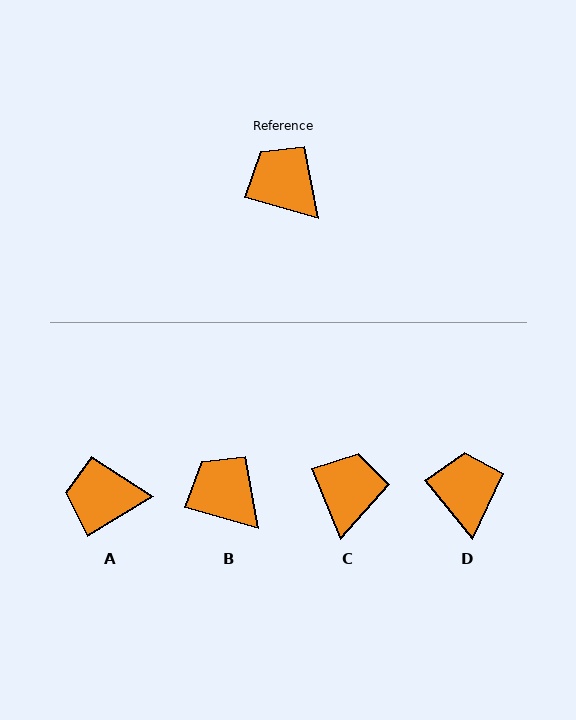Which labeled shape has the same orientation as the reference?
B.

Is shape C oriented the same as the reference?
No, it is off by about 52 degrees.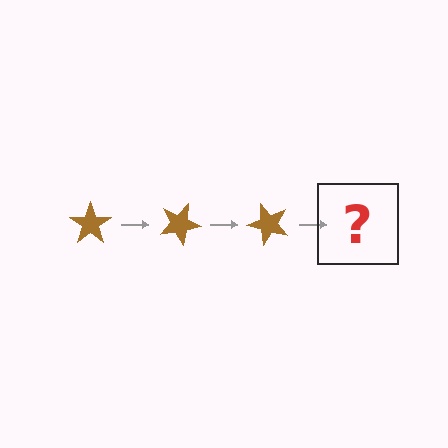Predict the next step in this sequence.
The next step is a brown star rotated 75 degrees.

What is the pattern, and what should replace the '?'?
The pattern is that the star rotates 25 degrees each step. The '?' should be a brown star rotated 75 degrees.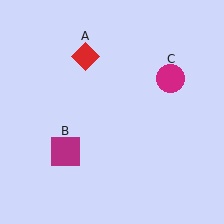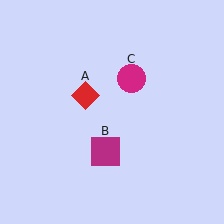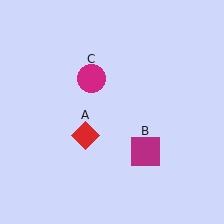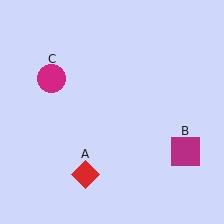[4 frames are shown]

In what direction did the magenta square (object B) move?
The magenta square (object B) moved right.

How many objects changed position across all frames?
3 objects changed position: red diamond (object A), magenta square (object B), magenta circle (object C).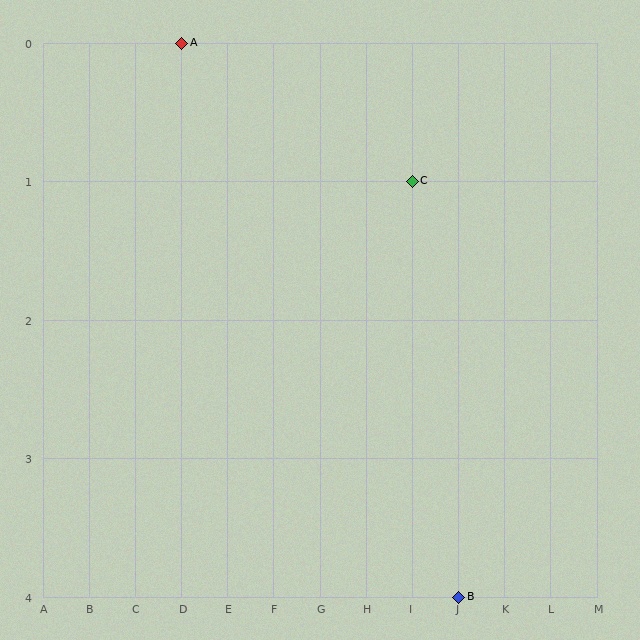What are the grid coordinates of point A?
Point A is at grid coordinates (D, 0).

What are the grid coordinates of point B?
Point B is at grid coordinates (J, 4).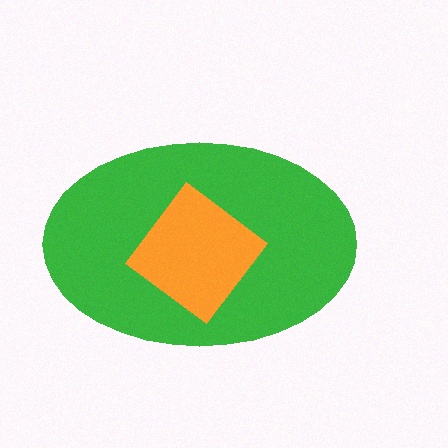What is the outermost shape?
The green ellipse.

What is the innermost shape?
The orange diamond.